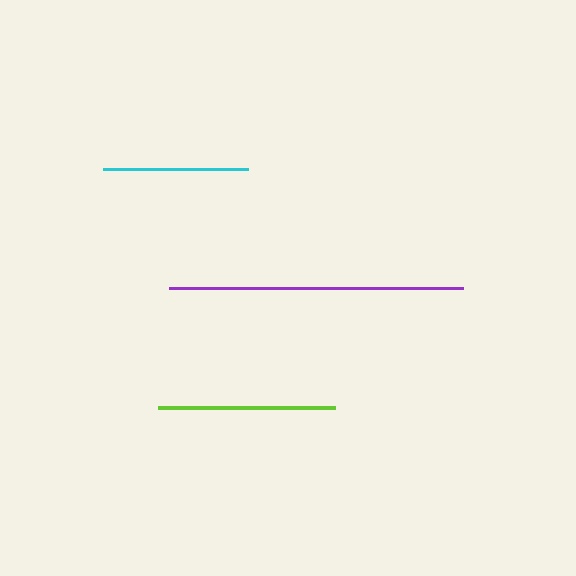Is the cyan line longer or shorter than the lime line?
The lime line is longer than the cyan line.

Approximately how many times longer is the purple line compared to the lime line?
The purple line is approximately 1.7 times the length of the lime line.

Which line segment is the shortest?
The cyan line is the shortest at approximately 145 pixels.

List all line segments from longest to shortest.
From longest to shortest: purple, lime, cyan.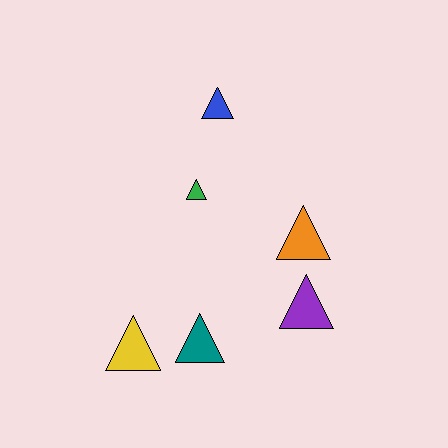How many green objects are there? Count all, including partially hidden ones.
There is 1 green object.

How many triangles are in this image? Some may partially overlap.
There are 6 triangles.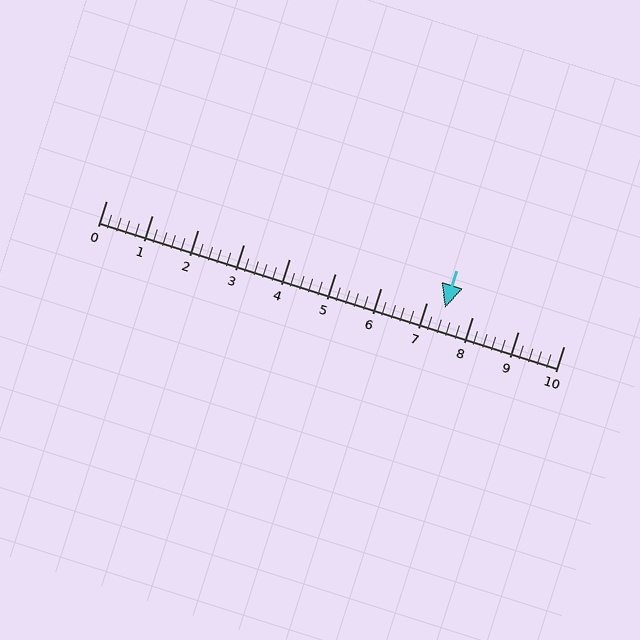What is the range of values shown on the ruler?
The ruler shows values from 0 to 10.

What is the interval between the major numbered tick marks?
The major tick marks are spaced 1 units apart.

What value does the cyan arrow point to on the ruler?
The cyan arrow points to approximately 7.4.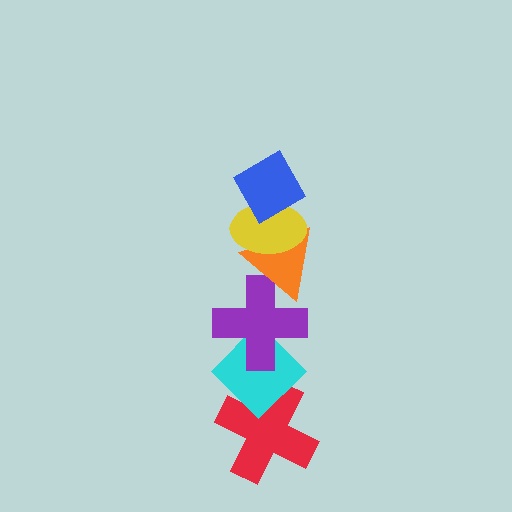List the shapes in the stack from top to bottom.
From top to bottom: the blue diamond, the yellow ellipse, the orange triangle, the purple cross, the cyan diamond, the red cross.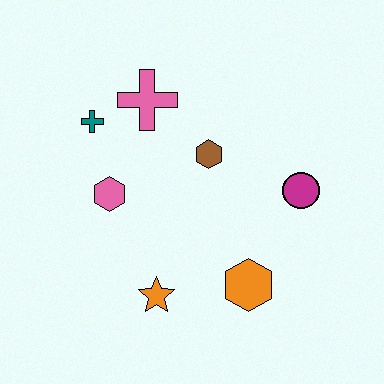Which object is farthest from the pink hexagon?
The magenta circle is farthest from the pink hexagon.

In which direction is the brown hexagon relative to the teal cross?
The brown hexagon is to the right of the teal cross.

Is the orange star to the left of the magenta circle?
Yes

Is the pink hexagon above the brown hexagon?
No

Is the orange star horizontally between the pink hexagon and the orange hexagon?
Yes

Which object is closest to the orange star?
The orange hexagon is closest to the orange star.